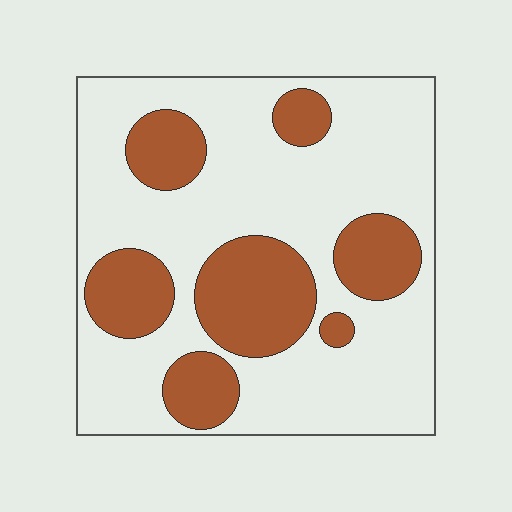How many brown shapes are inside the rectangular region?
7.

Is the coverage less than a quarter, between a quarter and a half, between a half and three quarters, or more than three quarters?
Between a quarter and a half.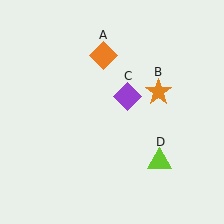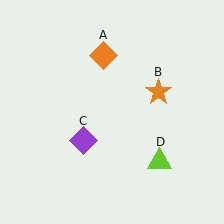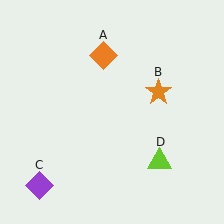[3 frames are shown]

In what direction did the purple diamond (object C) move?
The purple diamond (object C) moved down and to the left.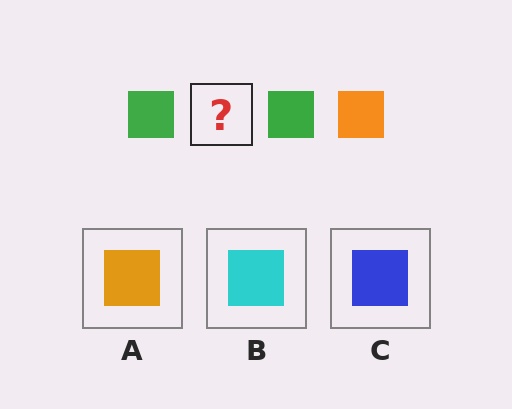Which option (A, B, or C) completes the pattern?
A.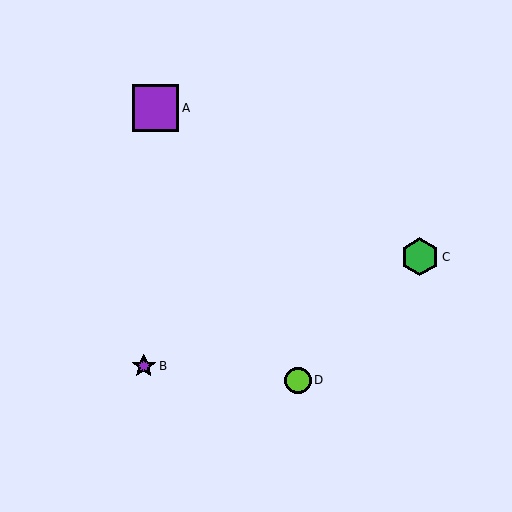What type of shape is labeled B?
Shape B is a purple star.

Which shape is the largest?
The purple square (labeled A) is the largest.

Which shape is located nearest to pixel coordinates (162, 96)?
The purple square (labeled A) at (155, 108) is nearest to that location.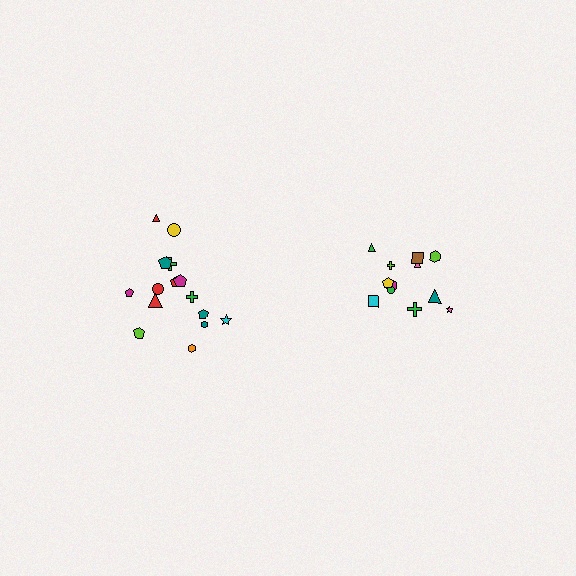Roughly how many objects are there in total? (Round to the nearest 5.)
Roughly 25 objects in total.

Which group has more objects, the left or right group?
The left group.